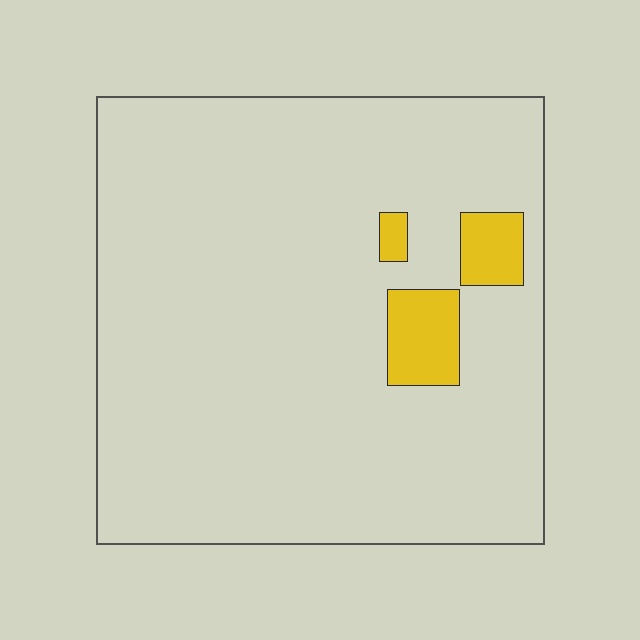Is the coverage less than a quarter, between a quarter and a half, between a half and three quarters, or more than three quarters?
Less than a quarter.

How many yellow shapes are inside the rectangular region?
3.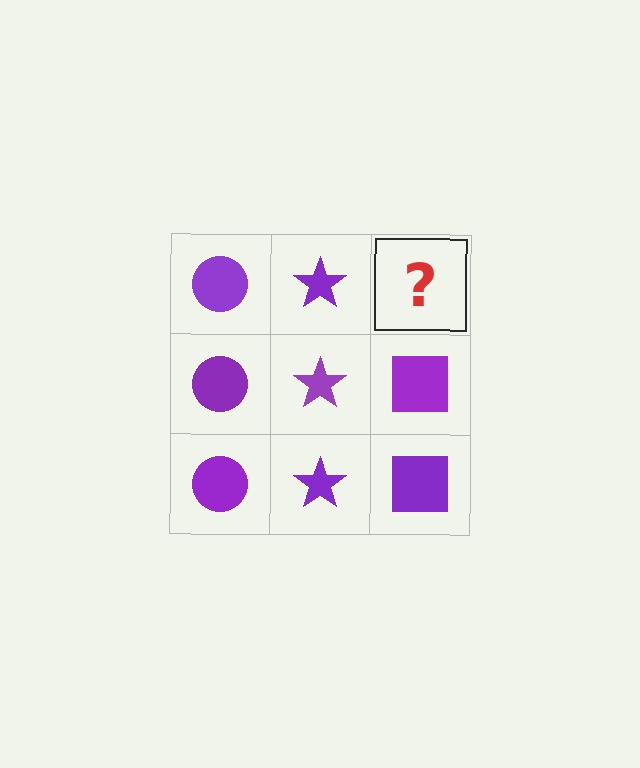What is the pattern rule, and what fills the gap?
The rule is that each column has a consistent shape. The gap should be filled with a purple square.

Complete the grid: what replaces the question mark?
The question mark should be replaced with a purple square.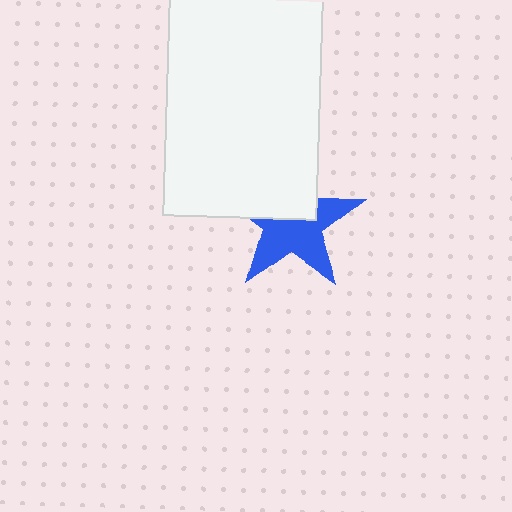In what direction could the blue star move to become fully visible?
The blue star could move down. That would shift it out from behind the white rectangle entirely.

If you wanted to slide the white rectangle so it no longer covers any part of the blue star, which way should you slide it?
Slide it up — that is the most direct way to separate the two shapes.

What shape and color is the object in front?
The object in front is a white rectangle.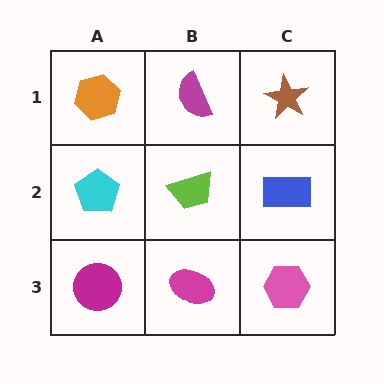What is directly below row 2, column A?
A magenta circle.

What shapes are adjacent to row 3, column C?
A blue rectangle (row 2, column C), a magenta ellipse (row 3, column B).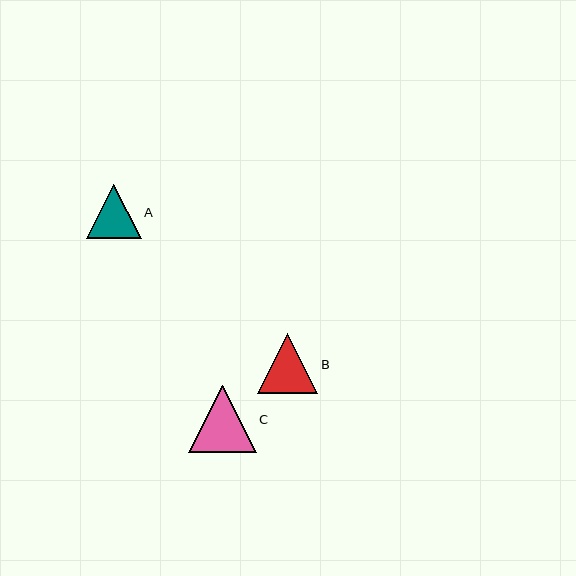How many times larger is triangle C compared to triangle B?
Triangle C is approximately 1.1 times the size of triangle B.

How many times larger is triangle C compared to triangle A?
Triangle C is approximately 1.2 times the size of triangle A.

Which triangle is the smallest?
Triangle A is the smallest with a size of approximately 54 pixels.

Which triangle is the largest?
Triangle C is the largest with a size of approximately 67 pixels.